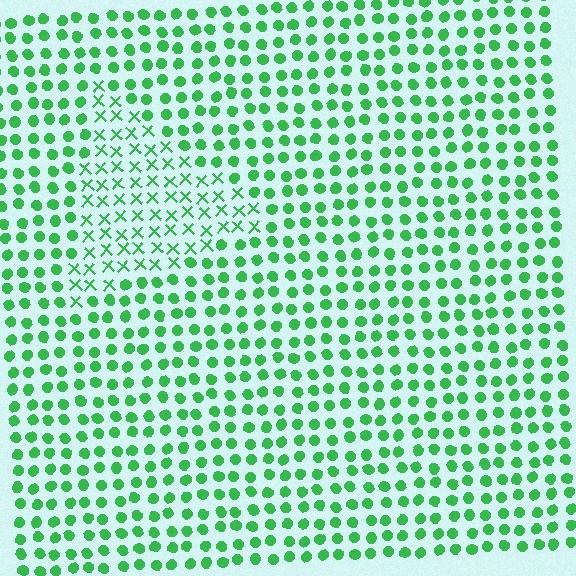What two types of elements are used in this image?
The image uses X marks inside the triangle region and circles outside it.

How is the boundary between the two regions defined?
The boundary is defined by a change in element shape: X marks inside vs. circles outside. All elements share the same color and spacing.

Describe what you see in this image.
The image is filled with small green elements arranged in a uniform grid. A triangle-shaped region contains X marks, while the surrounding area contains circles. The boundary is defined purely by the change in element shape.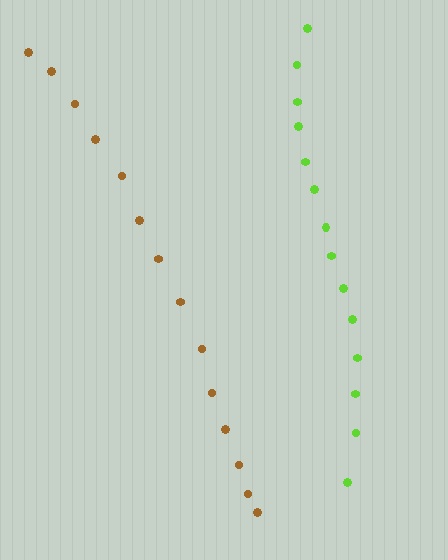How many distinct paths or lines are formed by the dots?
There are 2 distinct paths.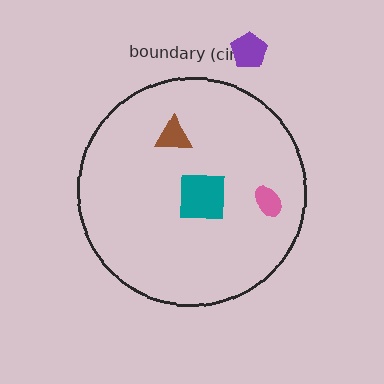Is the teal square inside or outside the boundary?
Inside.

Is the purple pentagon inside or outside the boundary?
Outside.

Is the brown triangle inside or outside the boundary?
Inside.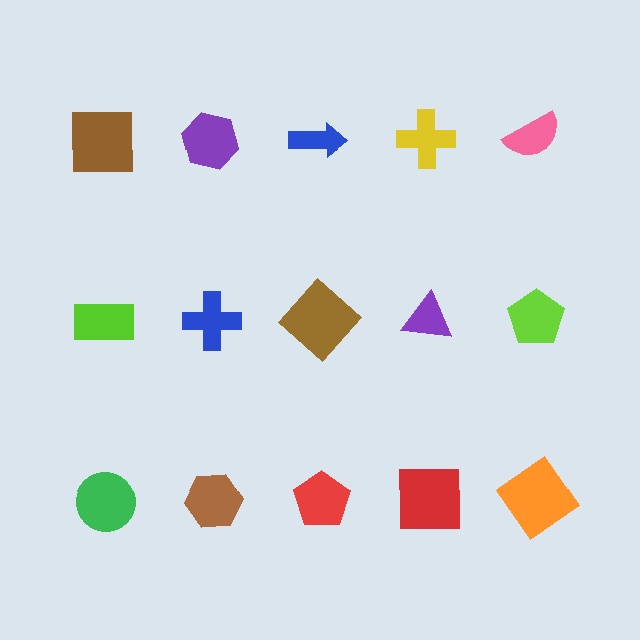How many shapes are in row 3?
5 shapes.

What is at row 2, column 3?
A brown diamond.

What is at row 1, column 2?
A purple hexagon.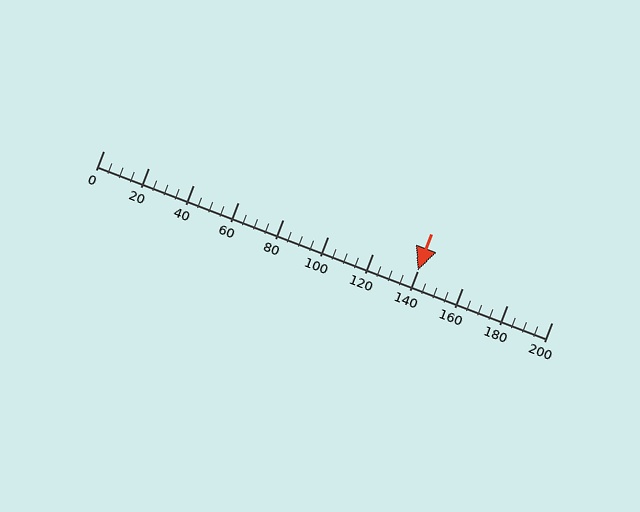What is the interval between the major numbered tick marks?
The major tick marks are spaced 20 units apart.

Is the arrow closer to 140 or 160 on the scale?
The arrow is closer to 140.